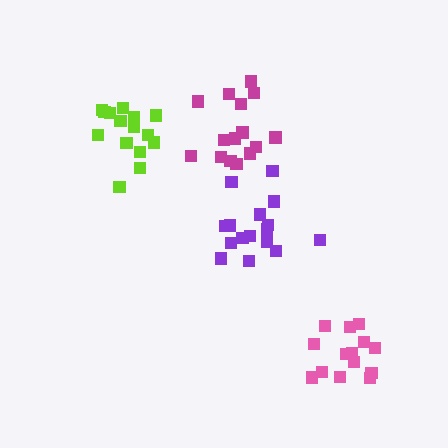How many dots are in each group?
Group 1: 15 dots, Group 2: 17 dots, Group 3: 14 dots, Group 4: 15 dots (61 total).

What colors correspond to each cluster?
The clusters are colored: magenta, purple, pink, lime.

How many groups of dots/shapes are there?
There are 4 groups.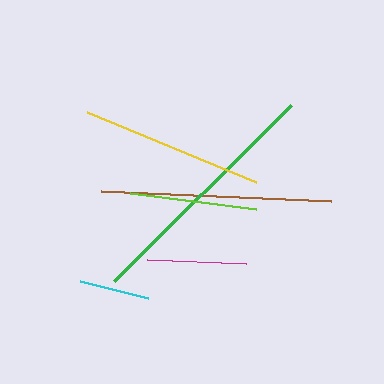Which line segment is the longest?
The green line is the longest at approximately 249 pixels.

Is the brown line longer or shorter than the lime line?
The brown line is longer than the lime line.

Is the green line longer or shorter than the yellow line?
The green line is longer than the yellow line.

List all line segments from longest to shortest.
From longest to shortest: green, brown, yellow, lime, magenta, cyan.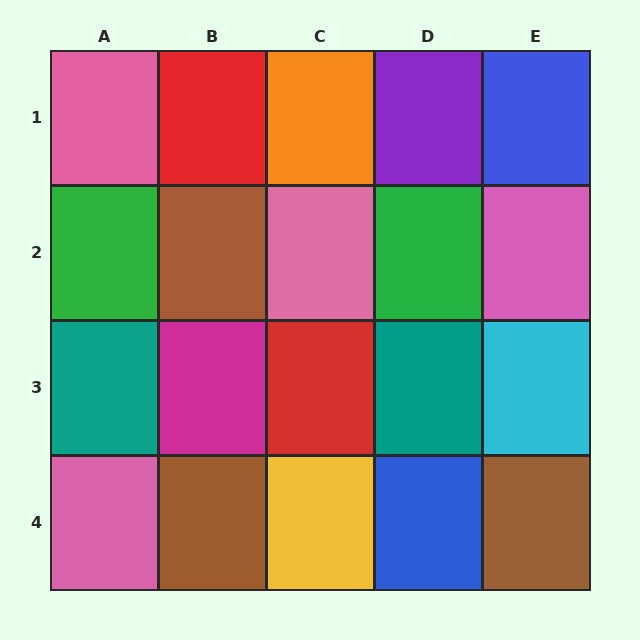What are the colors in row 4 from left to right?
Pink, brown, yellow, blue, brown.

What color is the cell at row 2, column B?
Brown.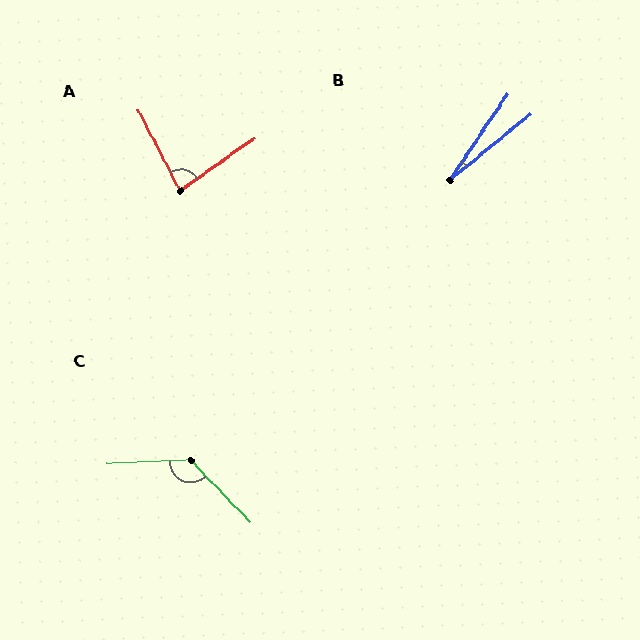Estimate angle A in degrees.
Approximately 82 degrees.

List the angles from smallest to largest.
B (17°), A (82°), C (132°).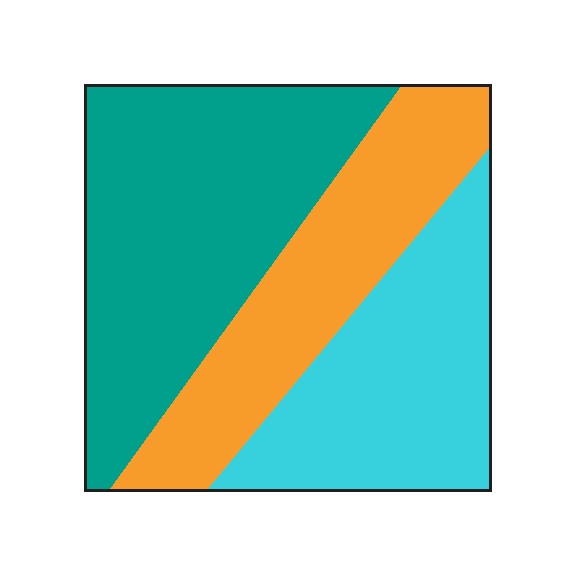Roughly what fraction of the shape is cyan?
Cyan covers about 30% of the shape.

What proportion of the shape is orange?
Orange covers about 30% of the shape.